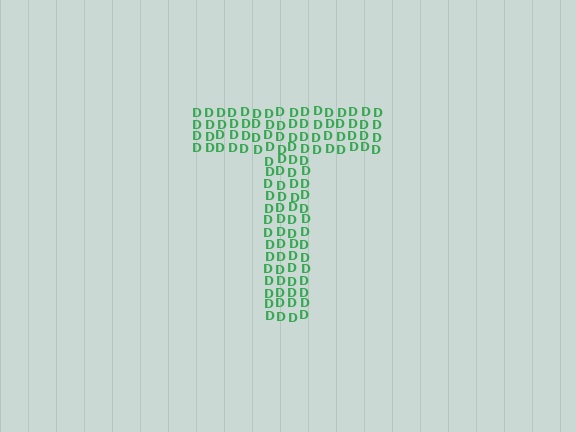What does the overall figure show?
The overall figure shows the letter T.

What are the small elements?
The small elements are letter D's.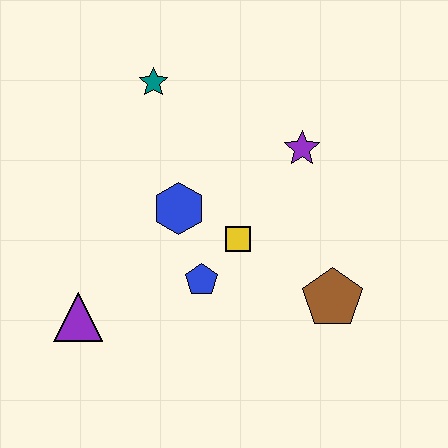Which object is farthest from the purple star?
The purple triangle is farthest from the purple star.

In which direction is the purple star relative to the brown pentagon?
The purple star is above the brown pentagon.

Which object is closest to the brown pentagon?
The yellow square is closest to the brown pentagon.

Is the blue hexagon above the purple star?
No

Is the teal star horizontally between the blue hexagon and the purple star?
No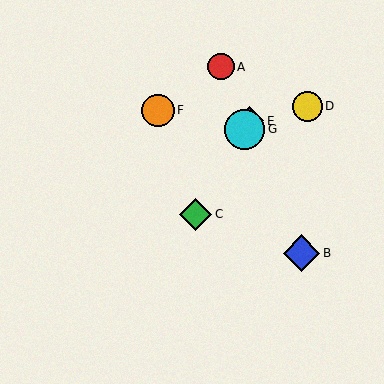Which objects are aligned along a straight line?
Objects C, E, G are aligned along a straight line.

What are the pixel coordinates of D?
Object D is at (307, 106).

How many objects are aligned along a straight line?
3 objects (C, E, G) are aligned along a straight line.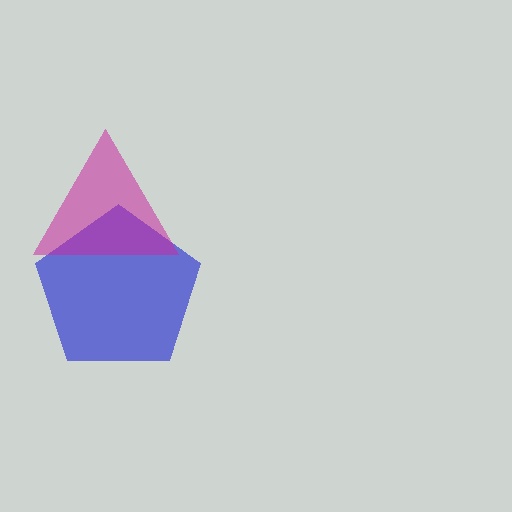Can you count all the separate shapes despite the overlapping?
Yes, there are 2 separate shapes.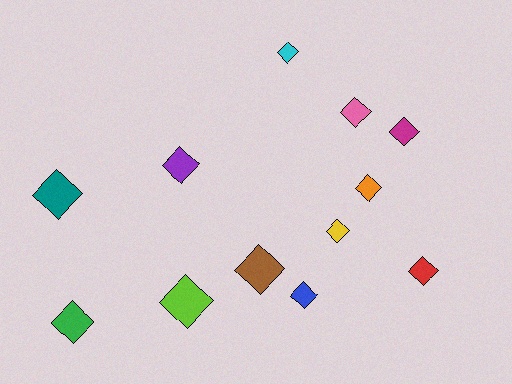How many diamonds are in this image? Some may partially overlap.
There are 12 diamonds.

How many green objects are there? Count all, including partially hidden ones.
There is 1 green object.